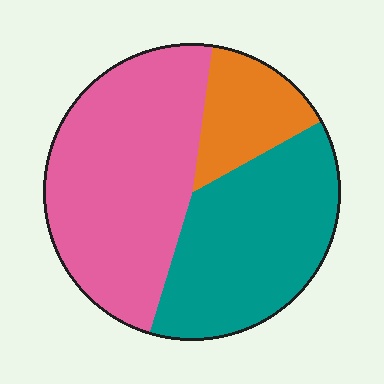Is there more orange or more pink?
Pink.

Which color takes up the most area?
Pink, at roughly 50%.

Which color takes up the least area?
Orange, at roughly 15%.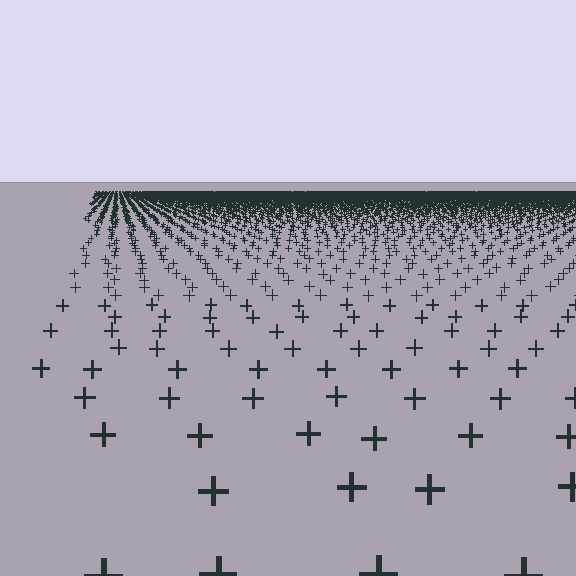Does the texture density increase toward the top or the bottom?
Density increases toward the top.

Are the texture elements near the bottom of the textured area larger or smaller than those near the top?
Larger. Near the bottom, elements are closer to the viewer and appear at a bigger on-screen size.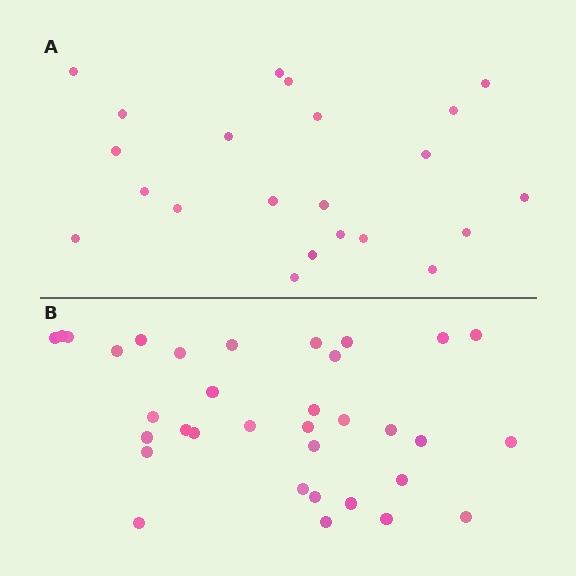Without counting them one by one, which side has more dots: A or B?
Region B (the bottom region) has more dots.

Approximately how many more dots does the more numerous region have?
Region B has roughly 12 or so more dots than region A.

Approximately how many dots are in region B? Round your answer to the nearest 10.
About 30 dots. (The exact count is 34, which rounds to 30.)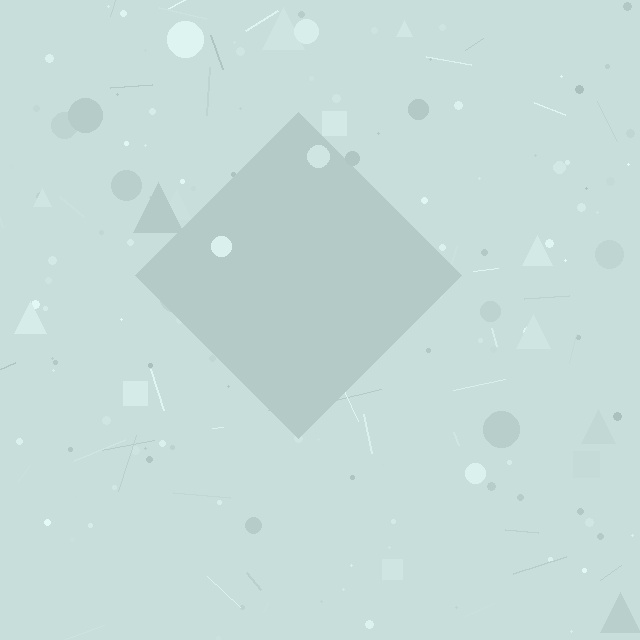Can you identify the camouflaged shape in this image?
The camouflaged shape is a diamond.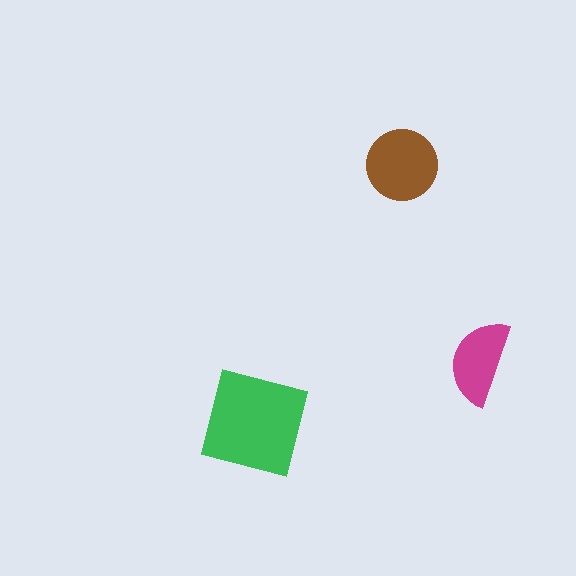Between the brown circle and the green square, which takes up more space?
The green square.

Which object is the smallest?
The magenta semicircle.